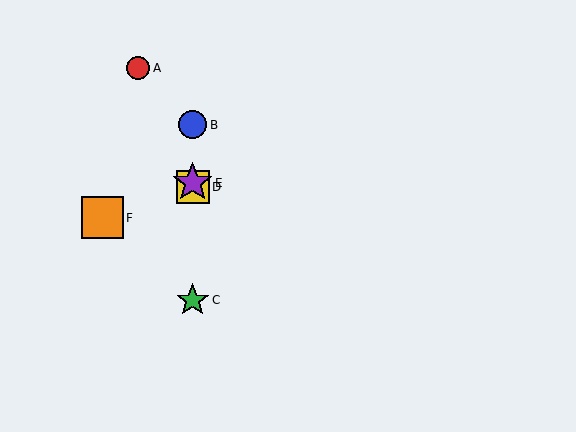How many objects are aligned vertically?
4 objects (B, C, D, E) are aligned vertically.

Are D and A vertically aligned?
No, D is at x≈193 and A is at x≈138.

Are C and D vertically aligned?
Yes, both are at x≈193.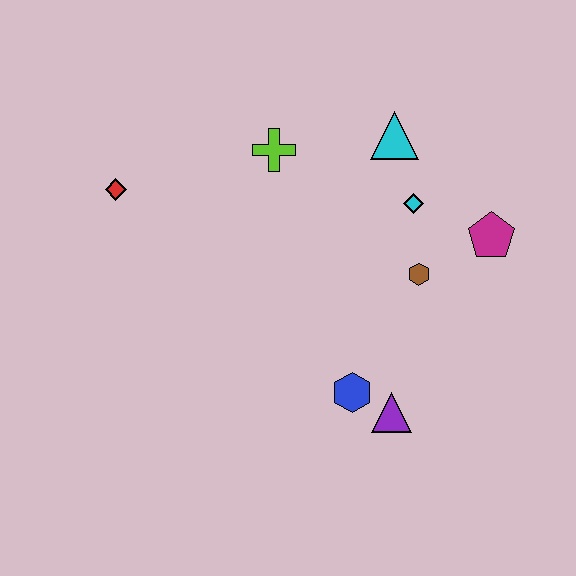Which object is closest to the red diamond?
The lime cross is closest to the red diamond.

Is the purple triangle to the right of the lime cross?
Yes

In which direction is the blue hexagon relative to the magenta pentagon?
The blue hexagon is below the magenta pentagon.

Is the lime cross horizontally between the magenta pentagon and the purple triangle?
No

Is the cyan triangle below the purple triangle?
No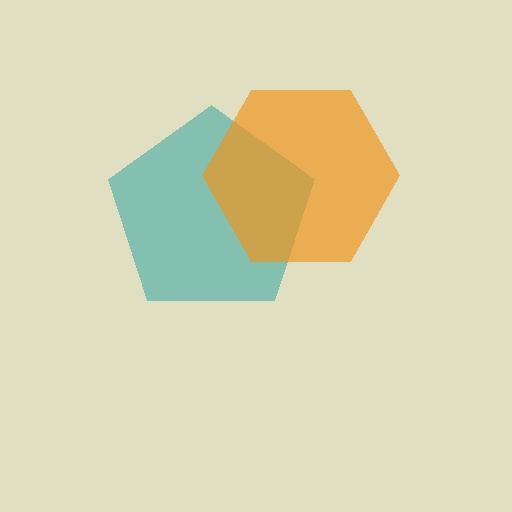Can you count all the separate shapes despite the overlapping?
Yes, there are 2 separate shapes.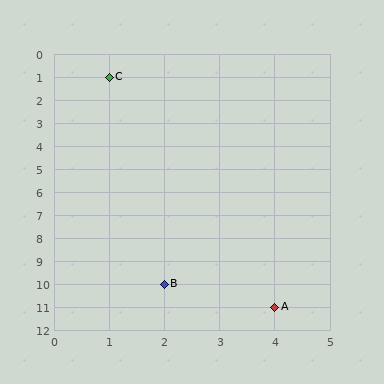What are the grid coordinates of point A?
Point A is at grid coordinates (4, 11).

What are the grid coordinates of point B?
Point B is at grid coordinates (2, 10).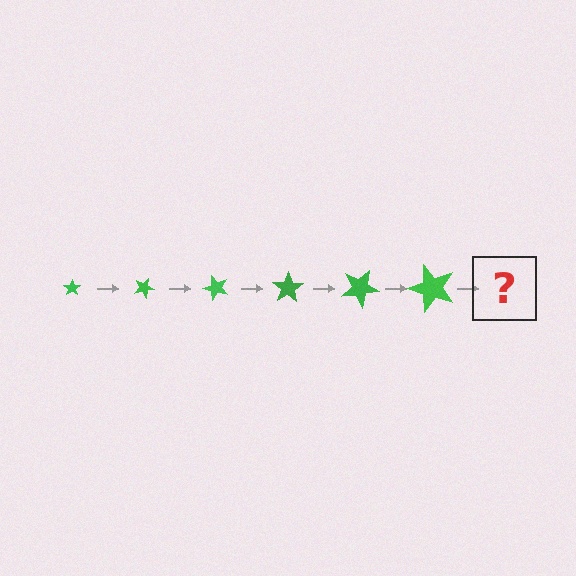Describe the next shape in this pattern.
It should be a star, larger than the previous one and rotated 150 degrees from the start.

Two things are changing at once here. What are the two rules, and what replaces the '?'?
The two rules are that the star grows larger each step and it rotates 25 degrees each step. The '?' should be a star, larger than the previous one and rotated 150 degrees from the start.